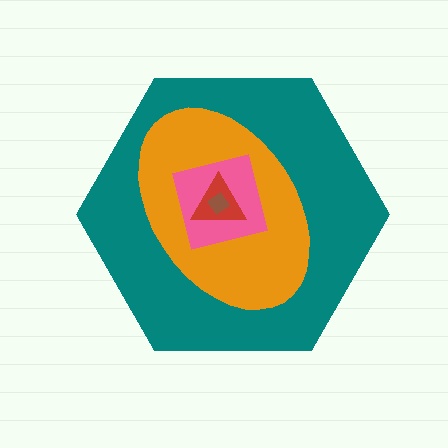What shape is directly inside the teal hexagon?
The orange ellipse.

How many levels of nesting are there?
5.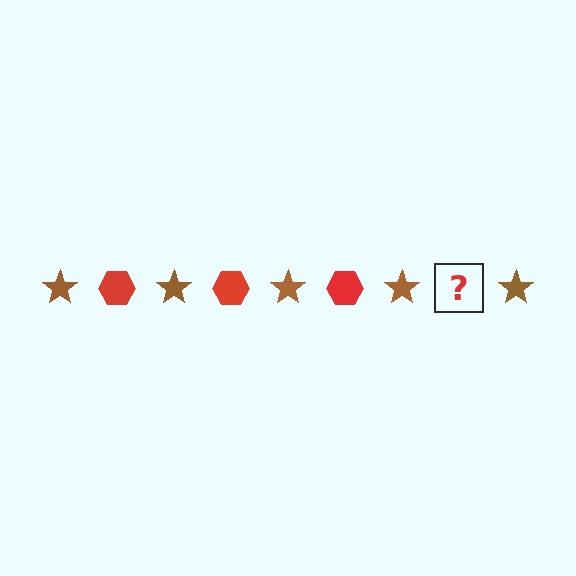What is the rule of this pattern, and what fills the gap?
The rule is that the pattern alternates between brown star and red hexagon. The gap should be filled with a red hexagon.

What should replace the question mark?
The question mark should be replaced with a red hexagon.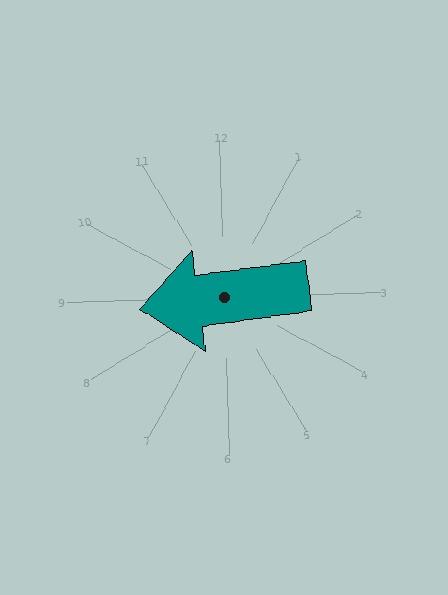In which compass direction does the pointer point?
West.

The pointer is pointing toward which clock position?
Roughly 9 o'clock.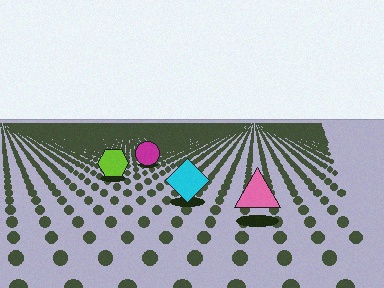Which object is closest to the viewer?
The pink triangle is closest. The texture marks near it are larger and more spread out.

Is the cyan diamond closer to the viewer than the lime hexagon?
Yes. The cyan diamond is closer — you can tell from the texture gradient: the ground texture is coarser near it.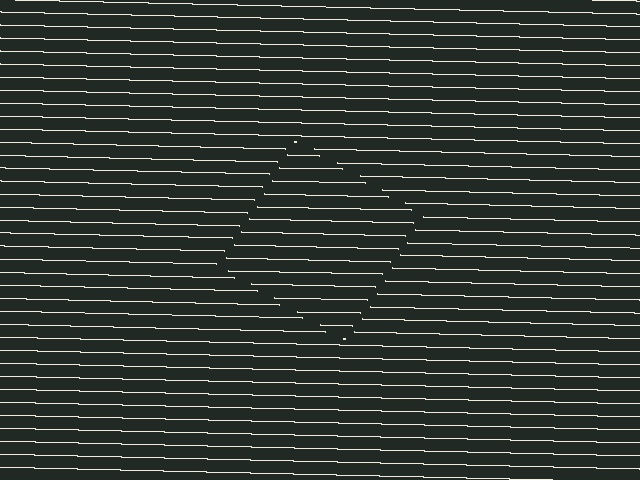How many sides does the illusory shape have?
4 sides — the line-ends trace a square.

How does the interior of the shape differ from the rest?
The interior of the shape contains the same grating, shifted by half a period — the contour is defined by the phase discontinuity where line-ends from the inner and outer gratings abut.